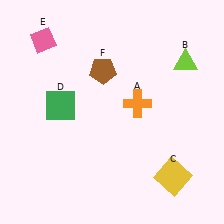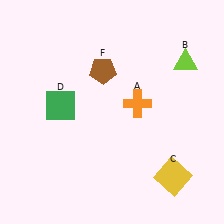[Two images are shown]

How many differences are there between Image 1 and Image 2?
There is 1 difference between the two images.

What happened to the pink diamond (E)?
The pink diamond (E) was removed in Image 2. It was in the top-left area of Image 1.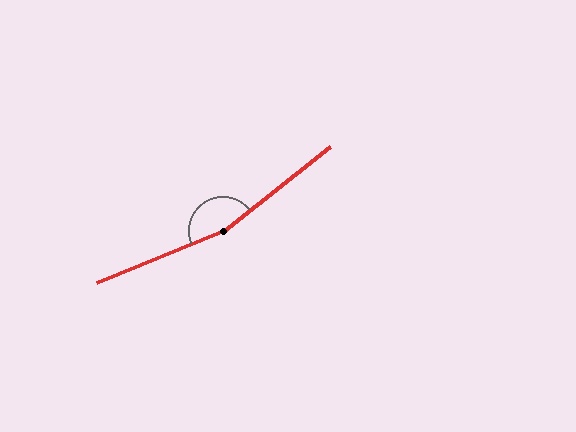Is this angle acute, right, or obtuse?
It is obtuse.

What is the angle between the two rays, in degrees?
Approximately 164 degrees.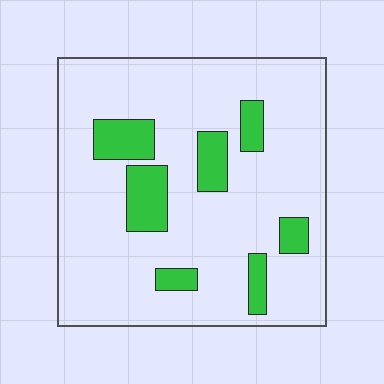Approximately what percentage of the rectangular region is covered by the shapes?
Approximately 15%.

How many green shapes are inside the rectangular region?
7.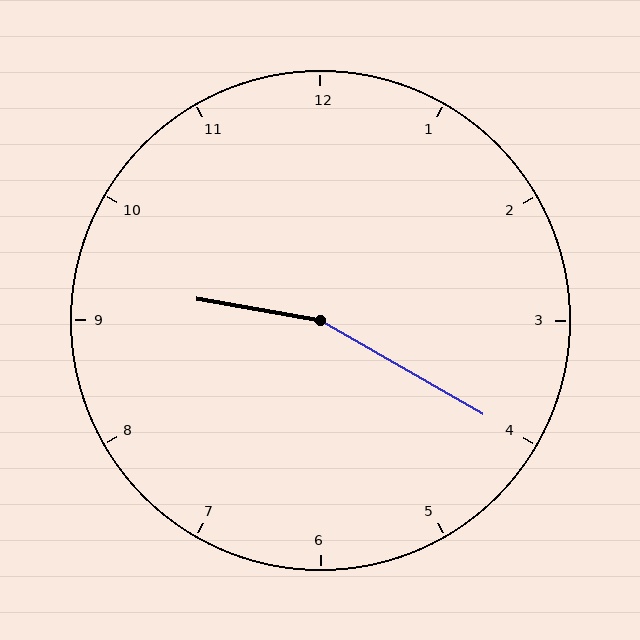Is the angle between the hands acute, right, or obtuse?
It is obtuse.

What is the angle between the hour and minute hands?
Approximately 160 degrees.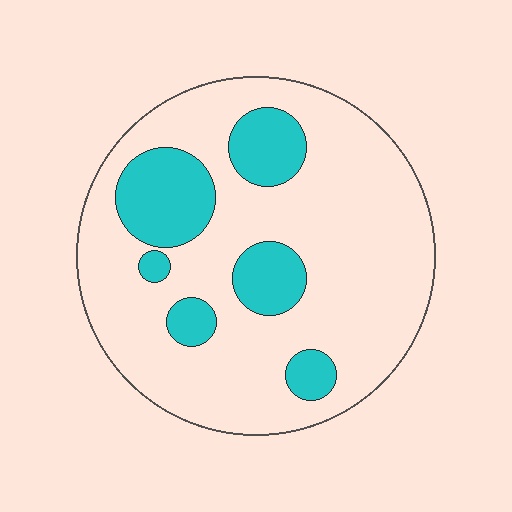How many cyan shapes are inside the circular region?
6.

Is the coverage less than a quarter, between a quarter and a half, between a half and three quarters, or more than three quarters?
Less than a quarter.